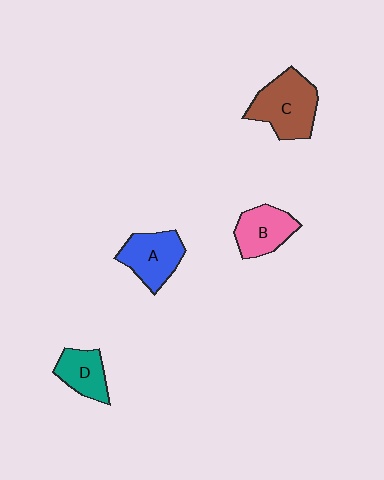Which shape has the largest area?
Shape C (brown).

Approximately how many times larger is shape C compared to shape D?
Approximately 1.7 times.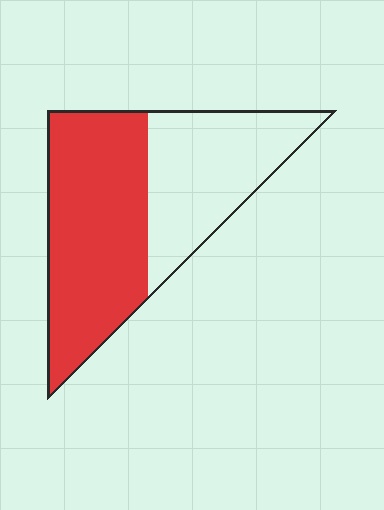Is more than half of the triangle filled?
Yes.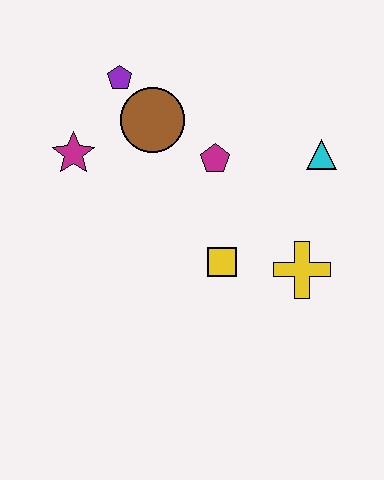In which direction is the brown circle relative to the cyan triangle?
The brown circle is to the left of the cyan triangle.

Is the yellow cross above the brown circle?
No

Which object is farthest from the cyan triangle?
The magenta star is farthest from the cyan triangle.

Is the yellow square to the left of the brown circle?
No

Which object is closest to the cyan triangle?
The magenta pentagon is closest to the cyan triangle.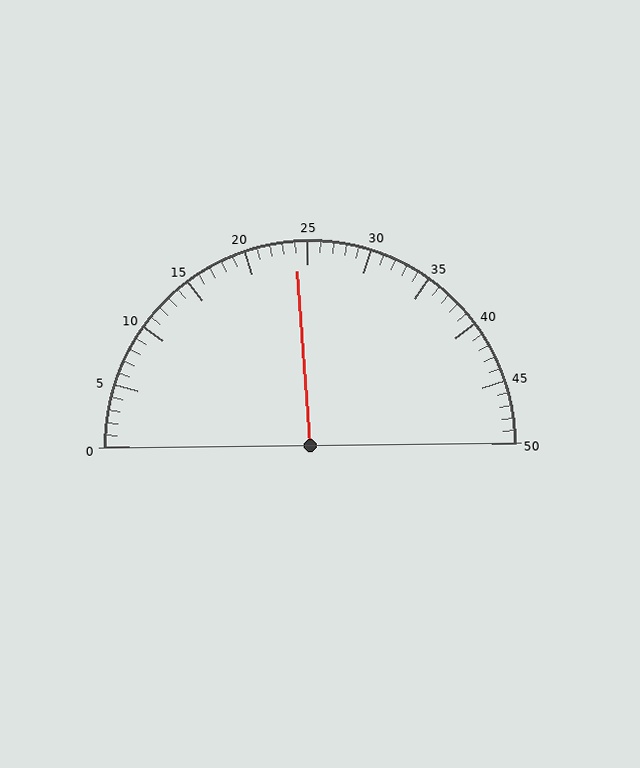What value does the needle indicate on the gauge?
The needle indicates approximately 24.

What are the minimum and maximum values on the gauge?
The gauge ranges from 0 to 50.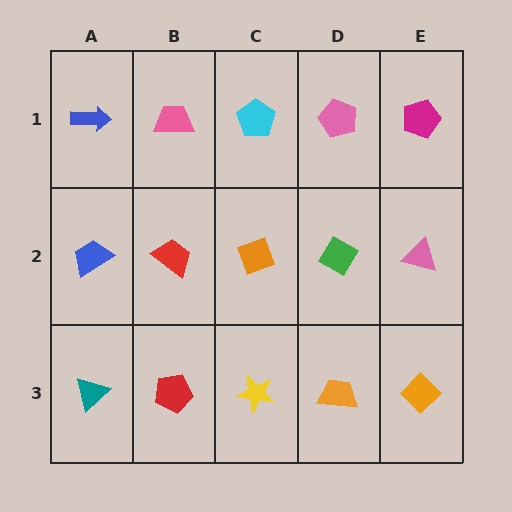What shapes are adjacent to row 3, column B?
A red trapezoid (row 2, column B), a teal triangle (row 3, column A), a yellow star (row 3, column C).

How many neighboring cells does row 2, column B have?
4.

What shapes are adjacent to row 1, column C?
An orange diamond (row 2, column C), a pink trapezoid (row 1, column B), a pink pentagon (row 1, column D).